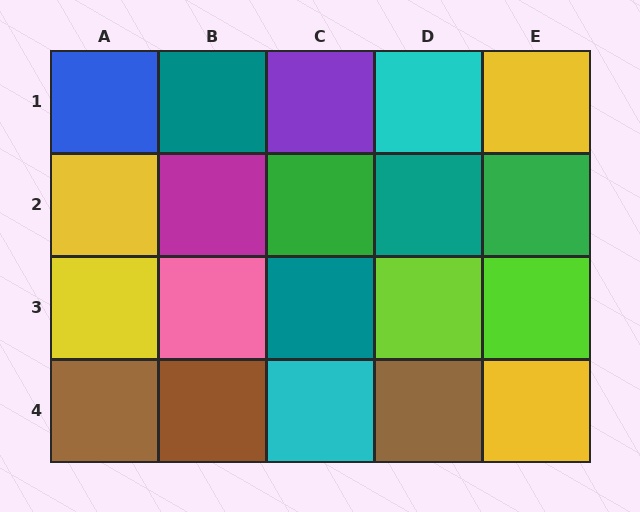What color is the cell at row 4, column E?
Yellow.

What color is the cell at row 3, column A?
Yellow.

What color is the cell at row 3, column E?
Lime.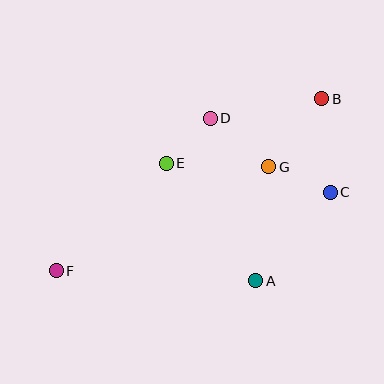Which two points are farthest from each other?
Points B and F are farthest from each other.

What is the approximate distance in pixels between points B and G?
The distance between B and G is approximately 86 pixels.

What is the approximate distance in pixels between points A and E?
The distance between A and E is approximately 148 pixels.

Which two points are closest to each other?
Points D and E are closest to each other.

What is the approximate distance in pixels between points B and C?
The distance between B and C is approximately 94 pixels.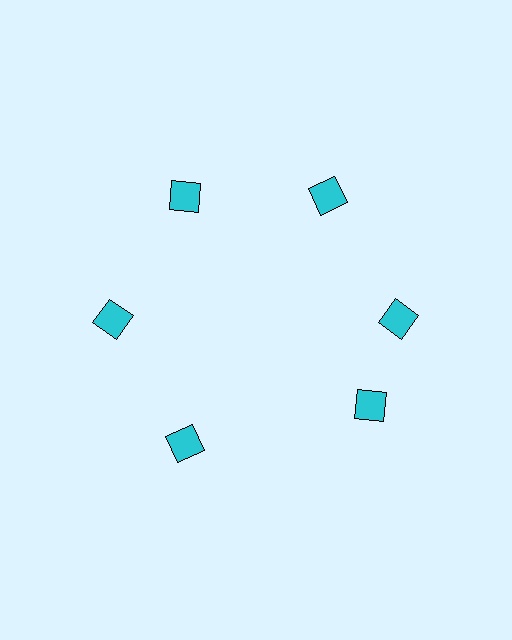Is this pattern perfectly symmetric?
No. The 6 cyan squares are arranged in a ring, but one element near the 5 o'clock position is rotated out of alignment along the ring, breaking the 6-fold rotational symmetry.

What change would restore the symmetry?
The symmetry would be restored by rotating it back into even spacing with its neighbors so that all 6 squares sit at equal angles and equal distance from the center.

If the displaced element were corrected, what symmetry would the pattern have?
It would have 6-fold rotational symmetry — the pattern would map onto itself every 60 degrees.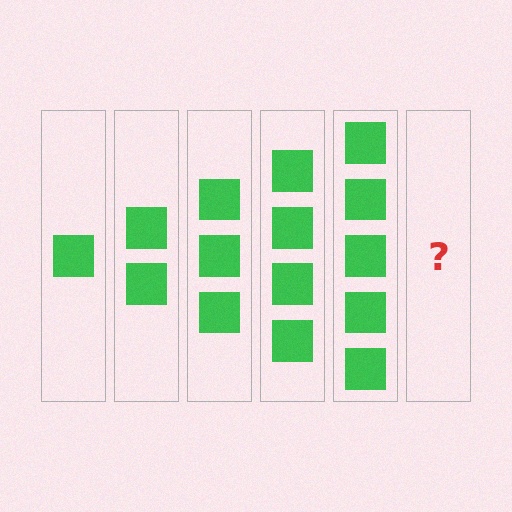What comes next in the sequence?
The next element should be 6 squares.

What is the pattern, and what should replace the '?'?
The pattern is that each step adds one more square. The '?' should be 6 squares.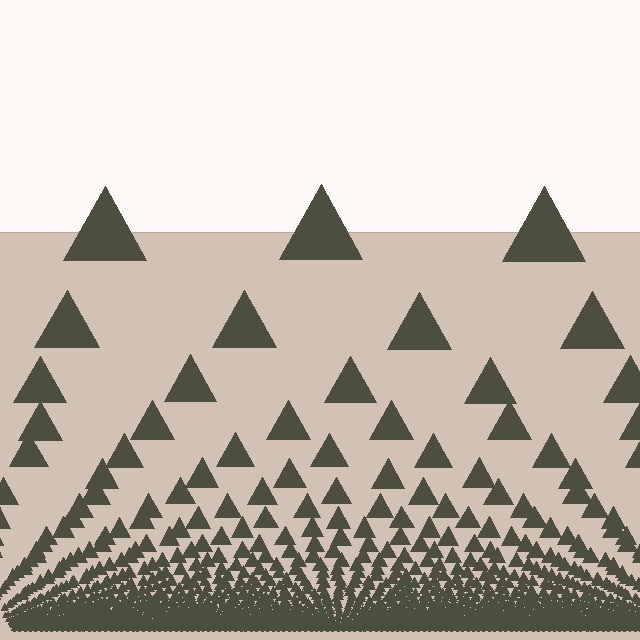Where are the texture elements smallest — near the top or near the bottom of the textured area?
Near the bottom.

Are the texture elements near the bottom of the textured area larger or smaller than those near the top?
Smaller. The gradient is inverted — elements near the bottom are smaller and denser.